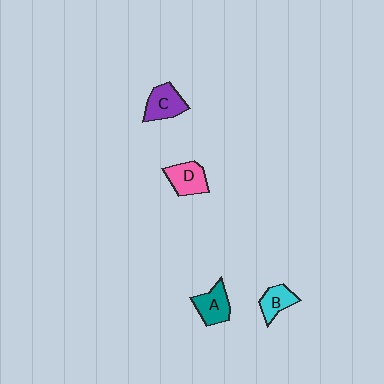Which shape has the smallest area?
Shape B (cyan).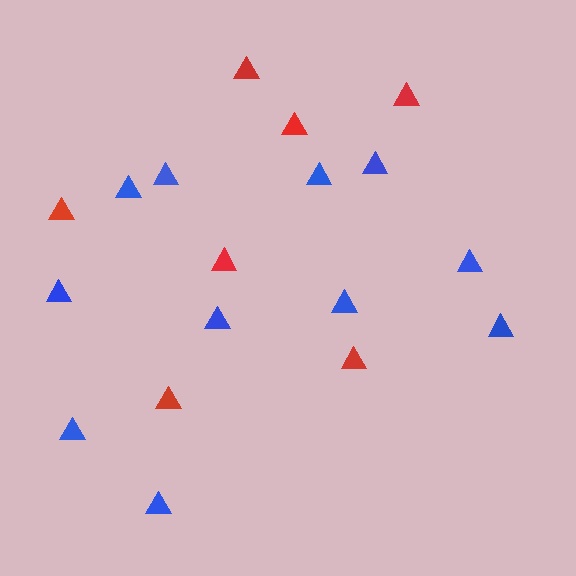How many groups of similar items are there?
There are 2 groups: one group of red triangles (7) and one group of blue triangles (11).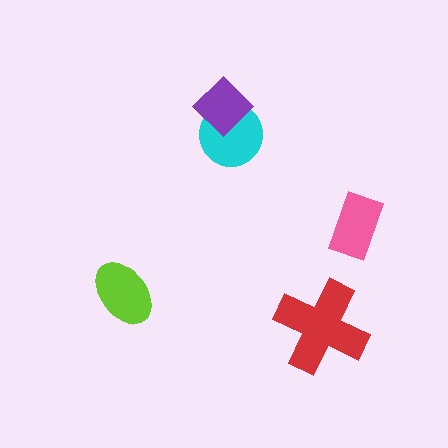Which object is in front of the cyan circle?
The purple diamond is in front of the cyan circle.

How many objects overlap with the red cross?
0 objects overlap with the red cross.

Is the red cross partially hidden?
No, no other shape covers it.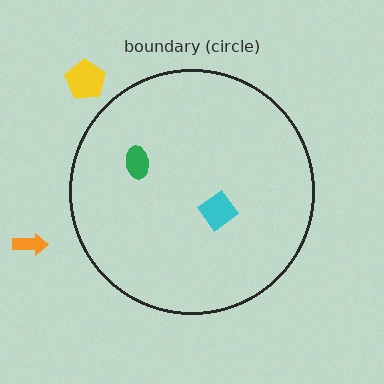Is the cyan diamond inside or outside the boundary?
Inside.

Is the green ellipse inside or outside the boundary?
Inside.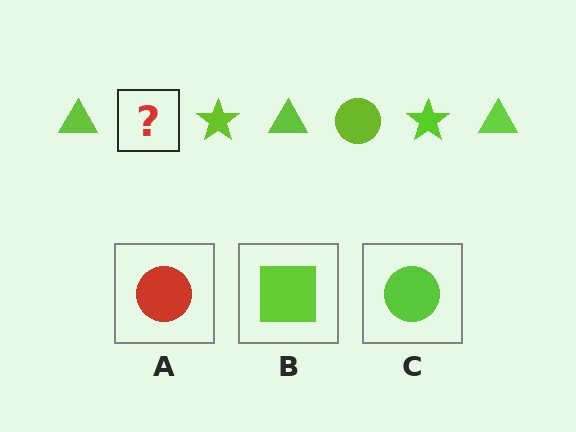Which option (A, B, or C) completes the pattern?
C.